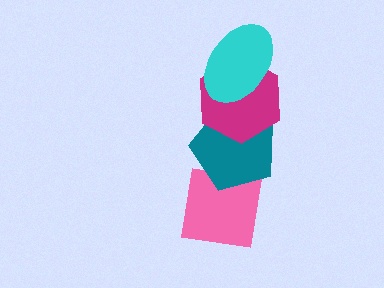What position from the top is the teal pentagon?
The teal pentagon is 3rd from the top.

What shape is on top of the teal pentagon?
The magenta hexagon is on top of the teal pentagon.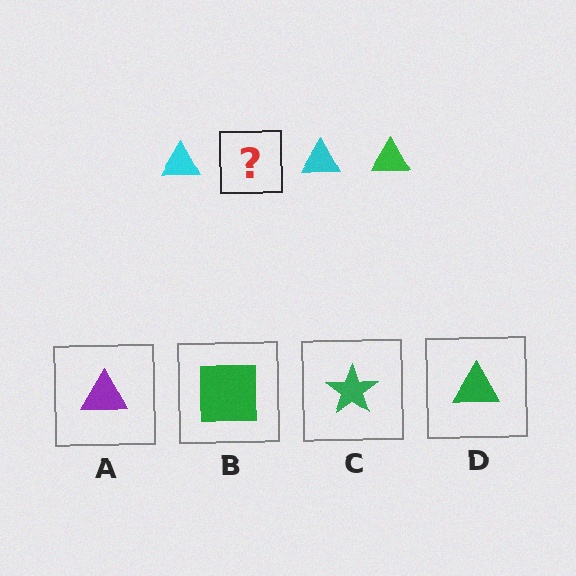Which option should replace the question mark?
Option D.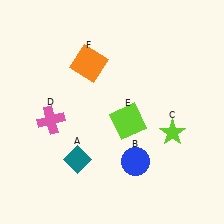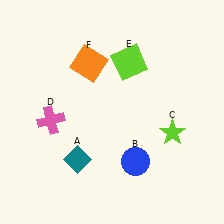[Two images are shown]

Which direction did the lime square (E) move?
The lime square (E) moved up.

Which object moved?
The lime square (E) moved up.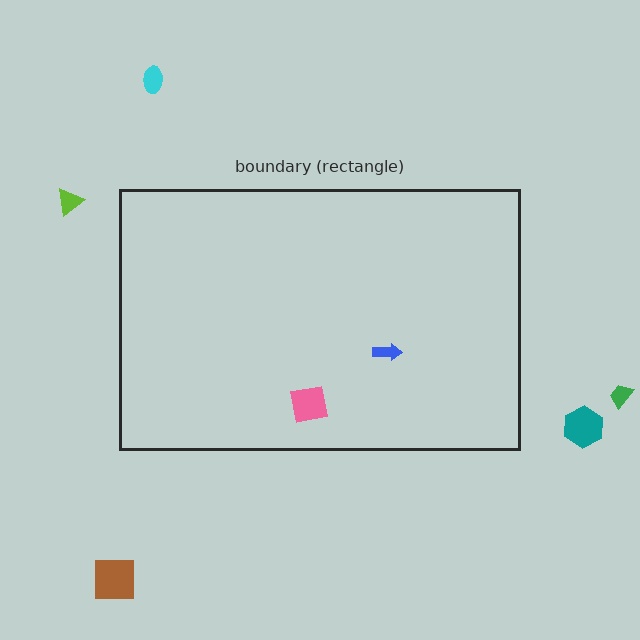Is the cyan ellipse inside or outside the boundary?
Outside.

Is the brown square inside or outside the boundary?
Outside.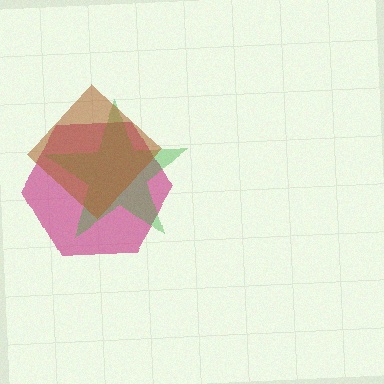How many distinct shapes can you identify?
There are 3 distinct shapes: a magenta hexagon, a green star, a brown diamond.